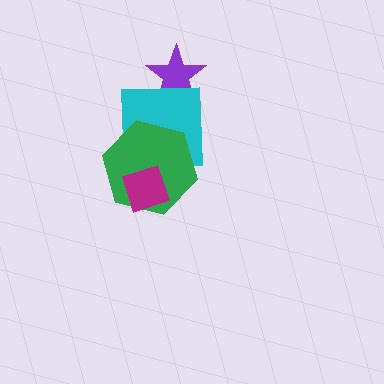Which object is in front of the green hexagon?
The magenta diamond is in front of the green hexagon.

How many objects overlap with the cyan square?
2 objects overlap with the cyan square.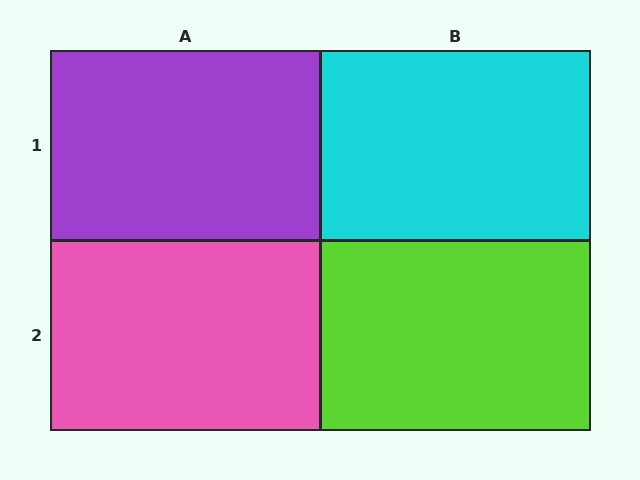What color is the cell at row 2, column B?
Lime.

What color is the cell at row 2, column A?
Pink.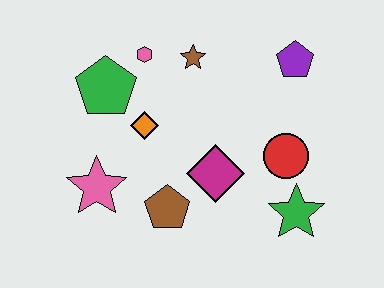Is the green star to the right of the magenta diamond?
Yes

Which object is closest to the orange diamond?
The green pentagon is closest to the orange diamond.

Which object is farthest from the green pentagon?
The green star is farthest from the green pentagon.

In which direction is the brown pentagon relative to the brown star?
The brown pentagon is below the brown star.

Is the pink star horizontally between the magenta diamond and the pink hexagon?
No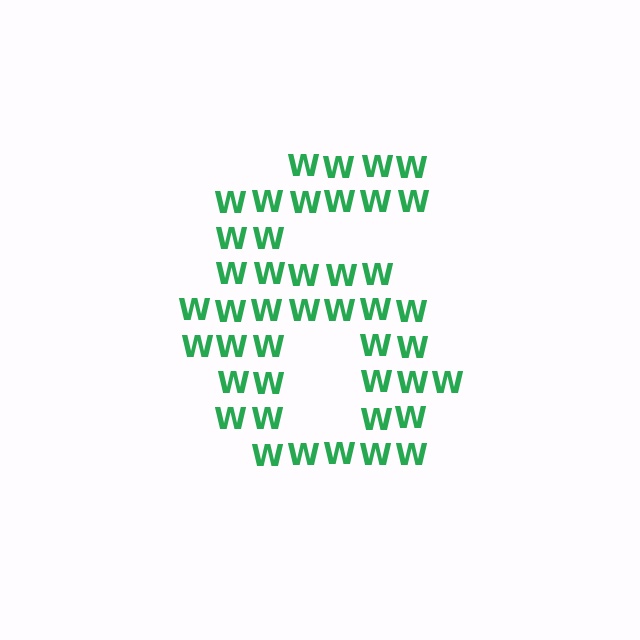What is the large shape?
The large shape is the digit 6.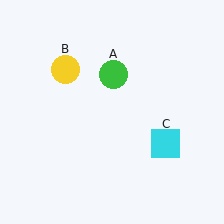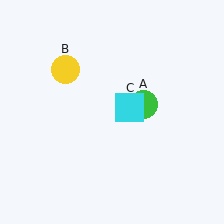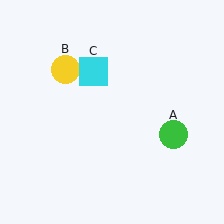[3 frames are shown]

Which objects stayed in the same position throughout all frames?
Yellow circle (object B) remained stationary.